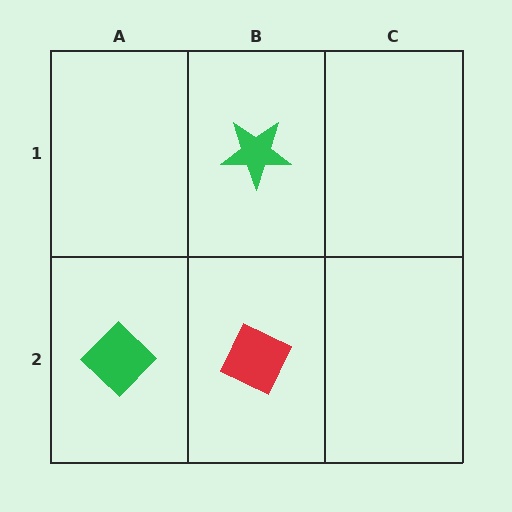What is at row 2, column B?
A red diamond.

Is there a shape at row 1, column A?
No, that cell is empty.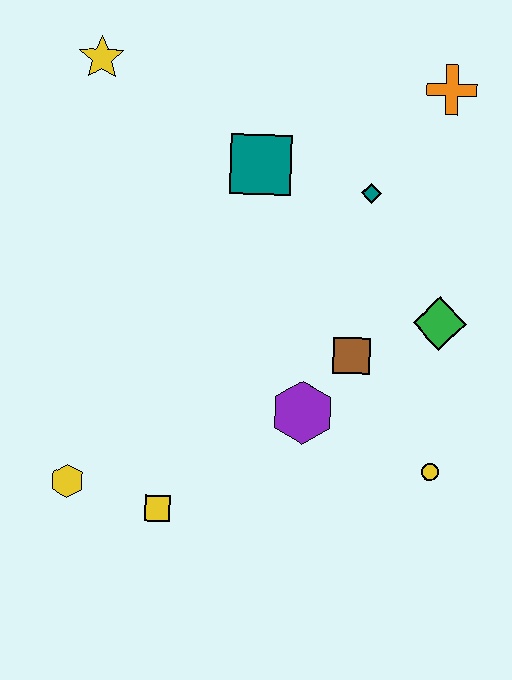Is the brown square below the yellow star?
Yes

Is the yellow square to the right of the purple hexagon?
No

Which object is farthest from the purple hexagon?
The yellow star is farthest from the purple hexagon.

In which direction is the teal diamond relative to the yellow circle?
The teal diamond is above the yellow circle.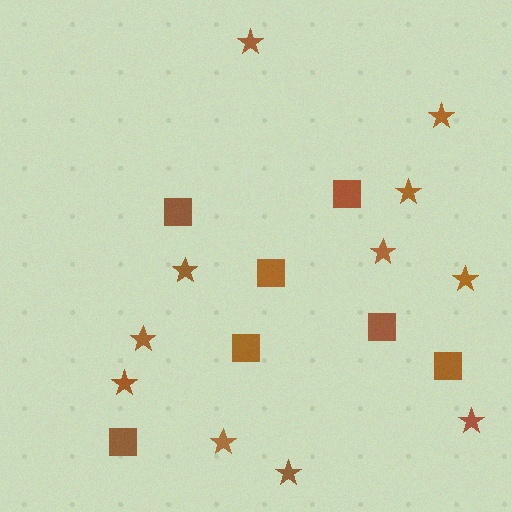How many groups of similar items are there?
There are 2 groups: one group of stars (11) and one group of squares (7).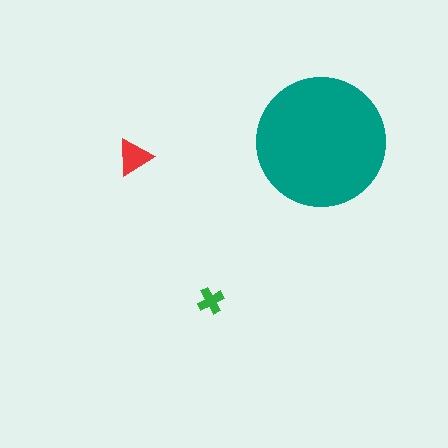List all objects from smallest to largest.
The green cross, the red triangle, the teal circle.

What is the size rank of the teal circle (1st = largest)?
1st.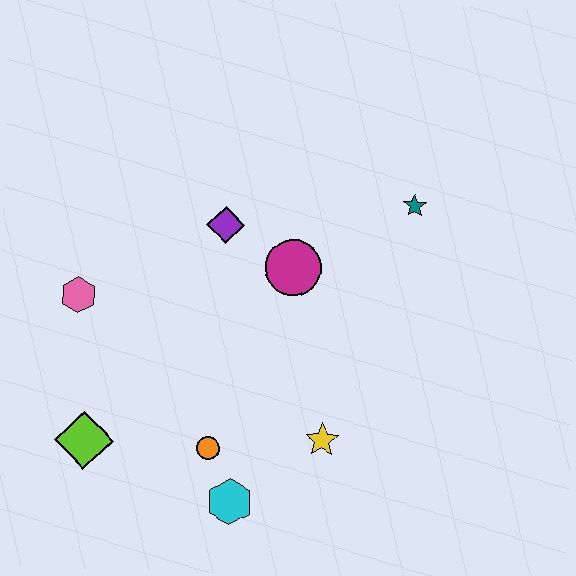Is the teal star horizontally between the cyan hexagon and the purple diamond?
No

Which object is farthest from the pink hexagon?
The teal star is farthest from the pink hexagon.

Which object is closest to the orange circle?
The cyan hexagon is closest to the orange circle.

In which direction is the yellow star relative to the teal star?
The yellow star is below the teal star.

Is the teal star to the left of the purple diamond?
No